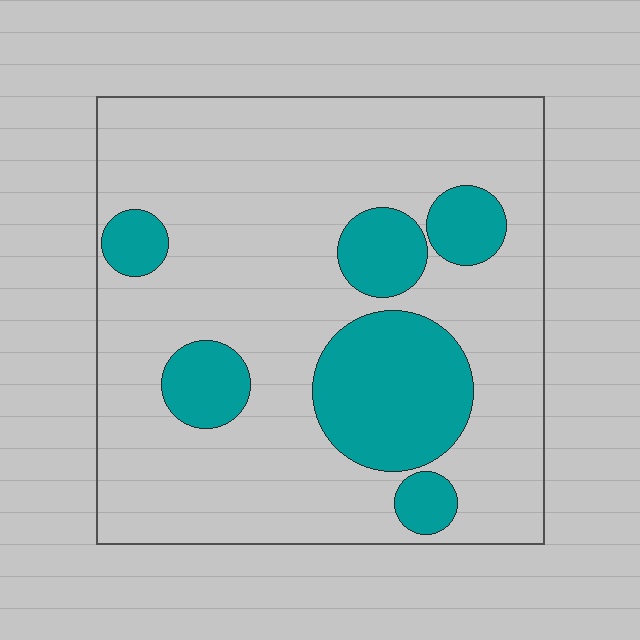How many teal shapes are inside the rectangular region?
6.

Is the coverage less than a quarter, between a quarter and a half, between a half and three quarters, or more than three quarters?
Less than a quarter.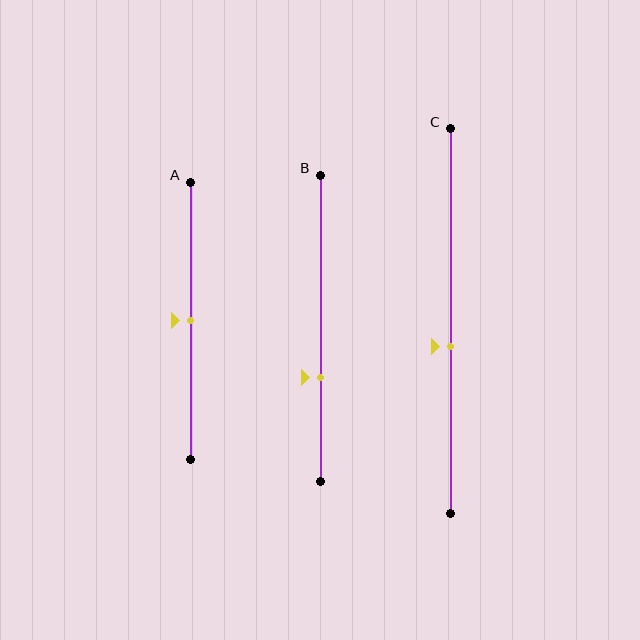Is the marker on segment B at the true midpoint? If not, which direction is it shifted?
No, the marker on segment B is shifted downward by about 16% of the segment length.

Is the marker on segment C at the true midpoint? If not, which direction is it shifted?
No, the marker on segment C is shifted downward by about 7% of the segment length.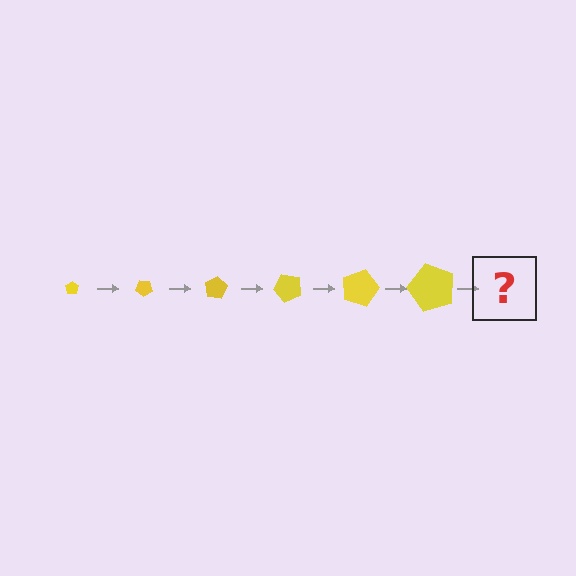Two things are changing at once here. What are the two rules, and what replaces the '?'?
The two rules are that the pentagon grows larger each step and it rotates 40 degrees each step. The '?' should be a pentagon, larger than the previous one and rotated 240 degrees from the start.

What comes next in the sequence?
The next element should be a pentagon, larger than the previous one and rotated 240 degrees from the start.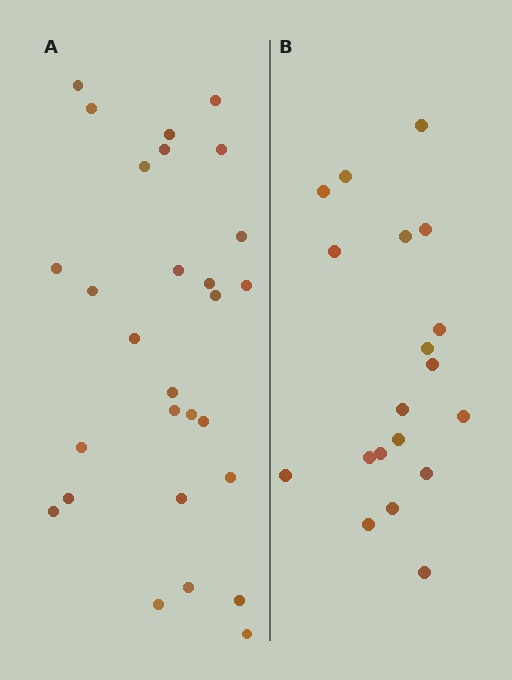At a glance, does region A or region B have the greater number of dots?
Region A (the left region) has more dots.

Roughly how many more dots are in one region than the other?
Region A has roughly 8 or so more dots than region B.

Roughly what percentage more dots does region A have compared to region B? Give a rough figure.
About 45% more.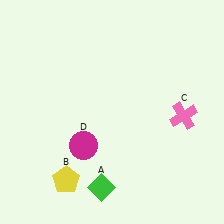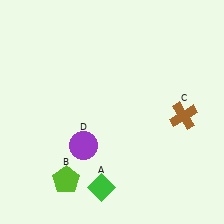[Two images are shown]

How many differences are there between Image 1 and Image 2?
There are 3 differences between the two images.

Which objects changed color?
B changed from yellow to lime. C changed from pink to brown. D changed from magenta to purple.